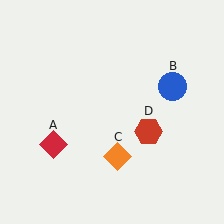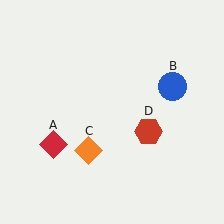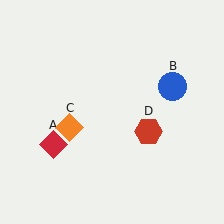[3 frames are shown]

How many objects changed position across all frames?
1 object changed position: orange diamond (object C).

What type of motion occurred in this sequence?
The orange diamond (object C) rotated clockwise around the center of the scene.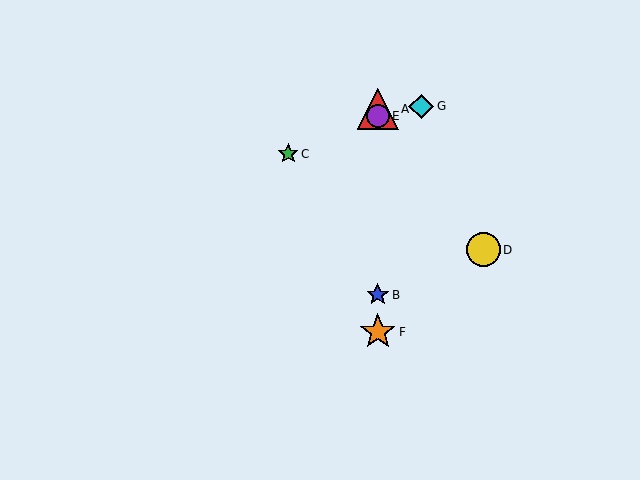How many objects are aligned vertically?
4 objects (A, B, E, F) are aligned vertically.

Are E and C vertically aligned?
No, E is at x≈378 and C is at x≈288.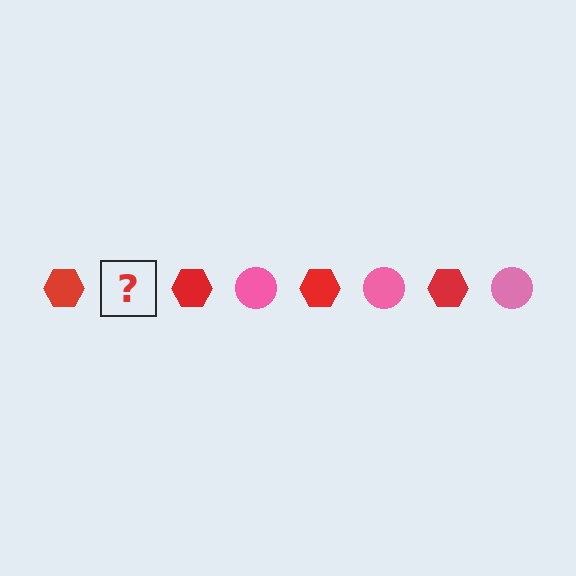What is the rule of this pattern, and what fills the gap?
The rule is that the pattern alternates between red hexagon and pink circle. The gap should be filled with a pink circle.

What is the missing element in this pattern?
The missing element is a pink circle.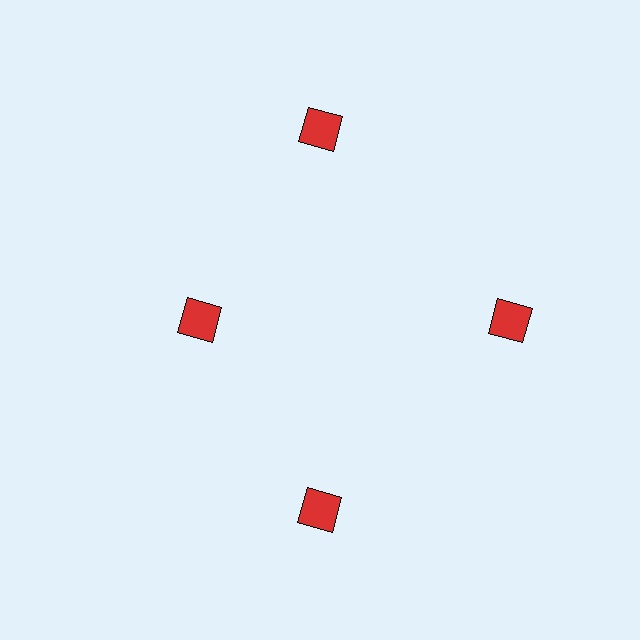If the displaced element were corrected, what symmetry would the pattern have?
It would have 4-fold rotational symmetry — the pattern would map onto itself every 90 degrees.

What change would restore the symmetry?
The symmetry would be restored by moving it outward, back onto the ring so that all 4 squares sit at equal angles and equal distance from the center.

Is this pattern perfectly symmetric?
No. The 4 red squares are arranged in a ring, but one element near the 9 o'clock position is pulled inward toward the center, breaking the 4-fold rotational symmetry.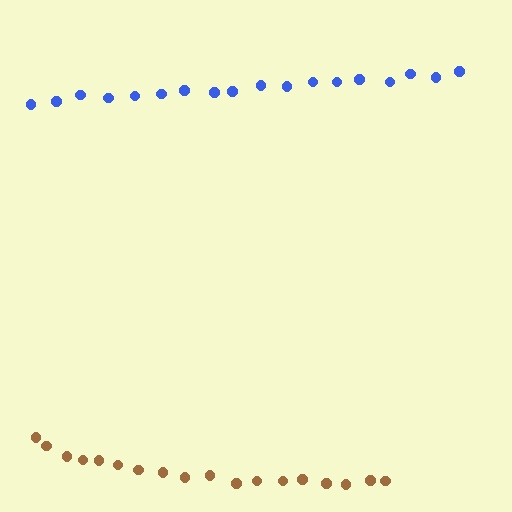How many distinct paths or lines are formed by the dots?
There are 2 distinct paths.